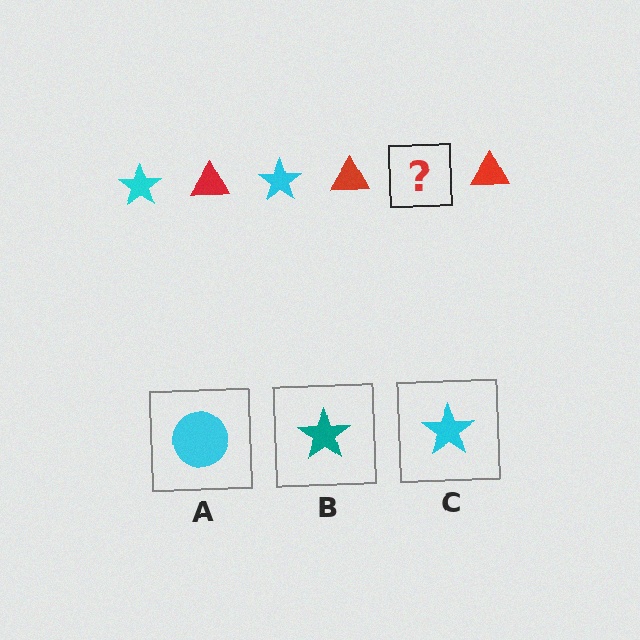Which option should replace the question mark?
Option C.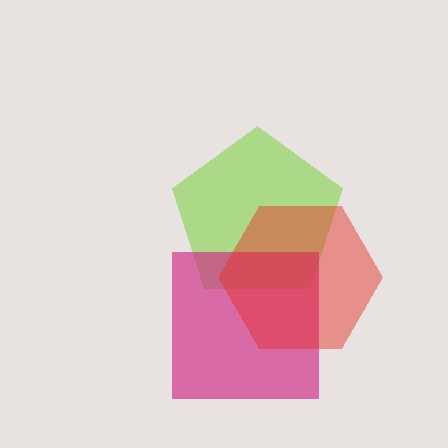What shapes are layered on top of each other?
The layered shapes are: a lime pentagon, a magenta square, a red hexagon.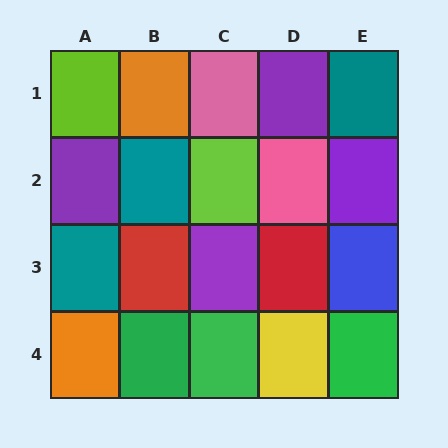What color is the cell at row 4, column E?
Green.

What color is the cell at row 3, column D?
Red.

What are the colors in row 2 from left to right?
Purple, teal, lime, pink, purple.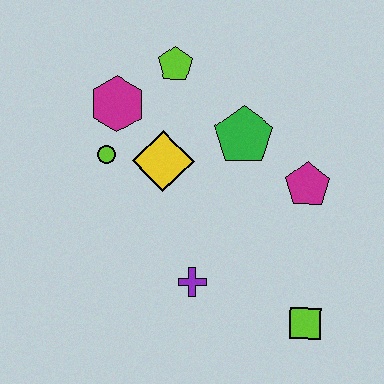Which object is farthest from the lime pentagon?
The lime square is farthest from the lime pentagon.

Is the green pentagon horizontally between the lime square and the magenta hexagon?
Yes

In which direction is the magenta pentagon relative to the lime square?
The magenta pentagon is above the lime square.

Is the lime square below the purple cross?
Yes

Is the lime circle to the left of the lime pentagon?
Yes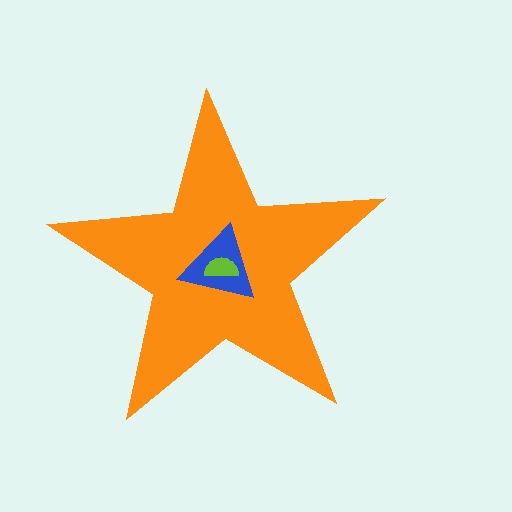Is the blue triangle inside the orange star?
Yes.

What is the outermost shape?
The orange star.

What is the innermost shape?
The lime semicircle.